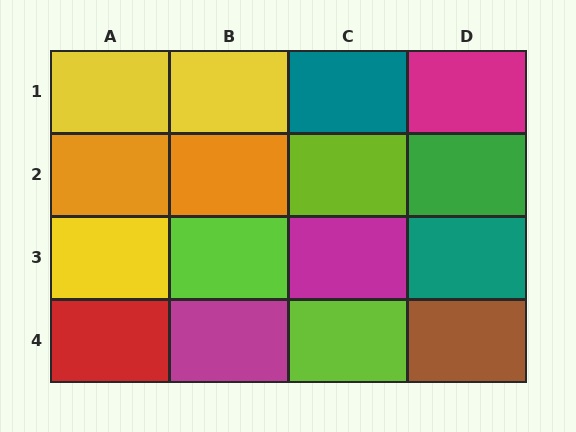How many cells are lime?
3 cells are lime.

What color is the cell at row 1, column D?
Magenta.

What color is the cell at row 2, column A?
Orange.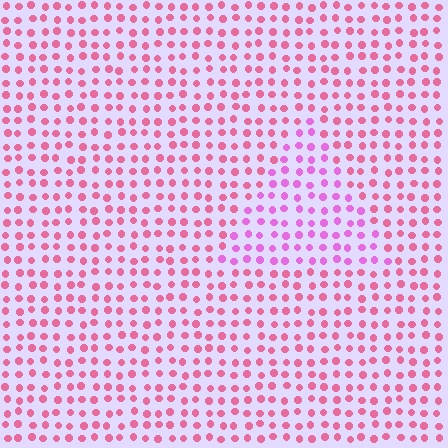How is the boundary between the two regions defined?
The boundary is defined purely by a slight shift in hue (about 34 degrees). Spacing, size, and orientation are identical on both sides.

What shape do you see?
I see a triangle.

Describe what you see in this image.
The image is filled with small pink elements in a uniform arrangement. A triangle-shaped region is visible where the elements are tinted to a slightly different hue, forming a subtle color boundary.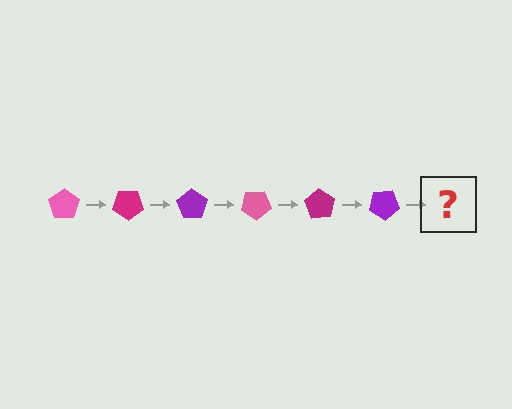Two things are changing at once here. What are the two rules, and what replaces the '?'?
The two rules are that it rotates 35 degrees each step and the color cycles through pink, magenta, and purple. The '?' should be a pink pentagon, rotated 210 degrees from the start.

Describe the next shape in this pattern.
It should be a pink pentagon, rotated 210 degrees from the start.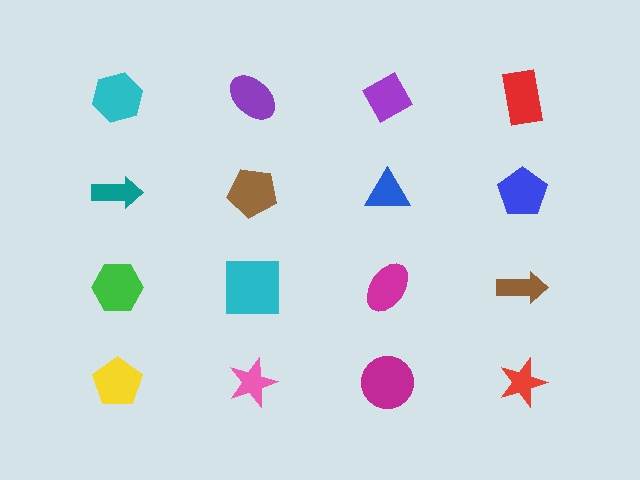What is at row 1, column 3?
A purple diamond.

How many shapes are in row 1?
4 shapes.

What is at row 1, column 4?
A red rectangle.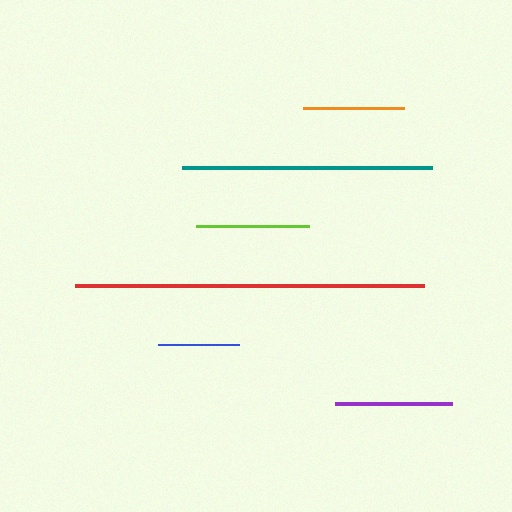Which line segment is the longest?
The red line is the longest at approximately 349 pixels.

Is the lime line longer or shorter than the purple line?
The purple line is longer than the lime line.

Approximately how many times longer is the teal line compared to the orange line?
The teal line is approximately 2.5 times the length of the orange line.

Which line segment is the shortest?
The blue line is the shortest at approximately 81 pixels.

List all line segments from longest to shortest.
From longest to shortest: red, teal, purple, lime, orange, blue.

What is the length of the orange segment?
The orange segment is approximately 101 pixels long.